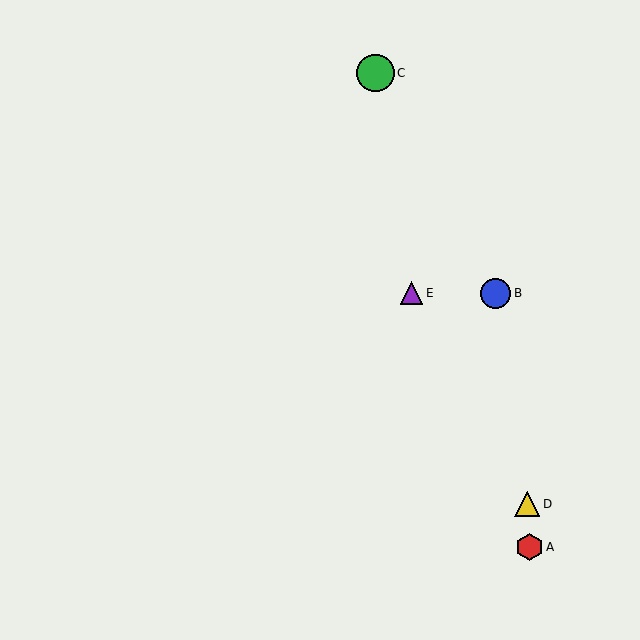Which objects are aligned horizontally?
Objects B, E are aligned horizontally.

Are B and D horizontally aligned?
No, B is at y≈293 and D is at y≈504.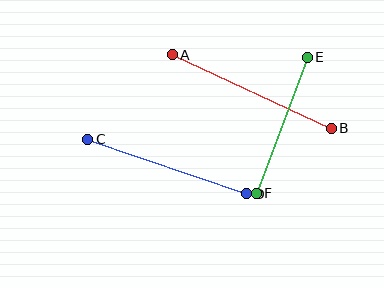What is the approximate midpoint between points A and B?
The midpoint is at approximately (252, 92) pixels.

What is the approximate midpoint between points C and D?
The midpoint is at approximately (167, 167) pixels.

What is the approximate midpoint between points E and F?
The midpoint is at approximately (282, 125) pixels.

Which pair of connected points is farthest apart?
Points A and B are farthest apart.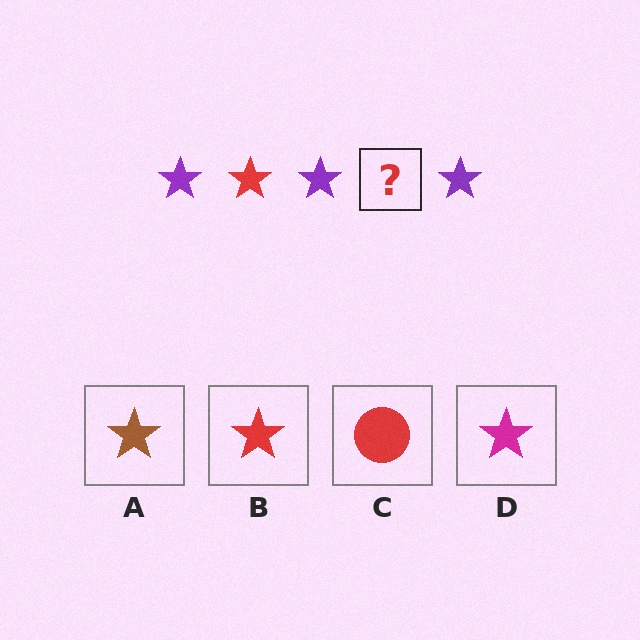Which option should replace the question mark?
Option B.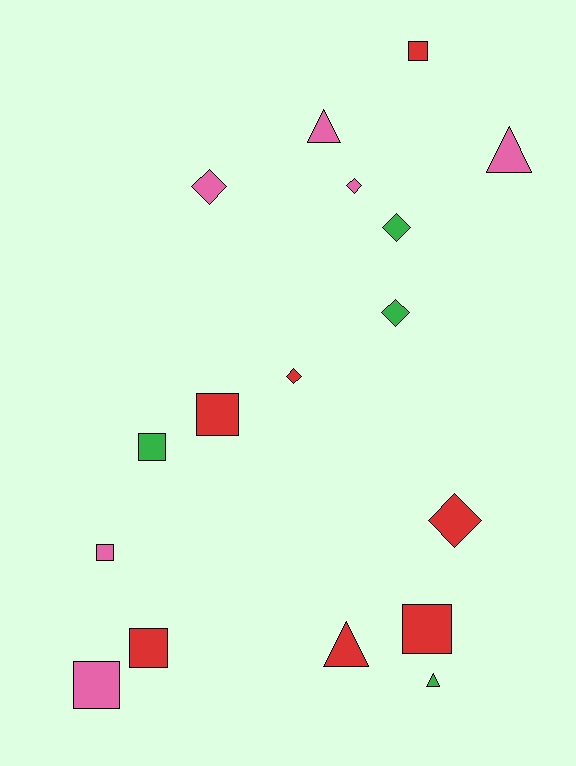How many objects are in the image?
There are 17 objects.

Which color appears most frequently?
Red, with 7 objects.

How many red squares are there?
There are 4 red squares.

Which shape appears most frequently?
Square, with 7 objects.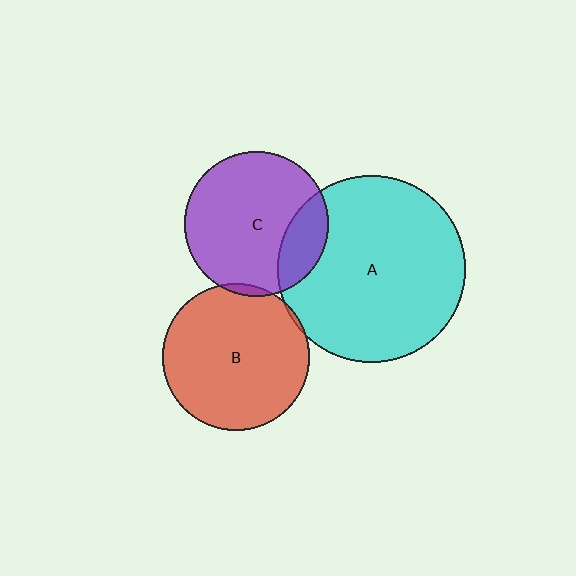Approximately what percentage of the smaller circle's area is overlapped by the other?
Approximately 5%.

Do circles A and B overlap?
Yes.